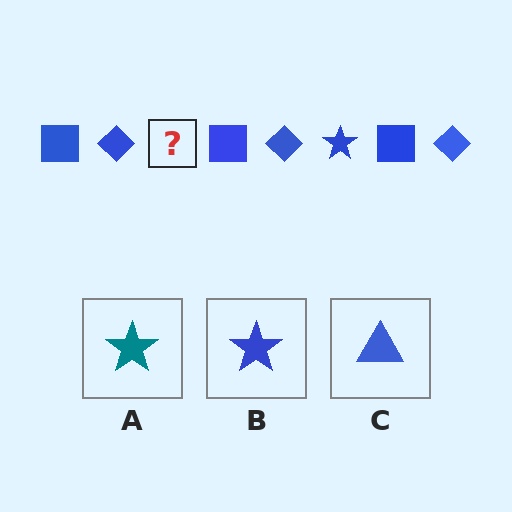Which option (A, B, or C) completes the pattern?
B.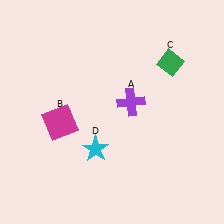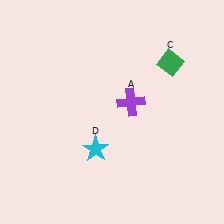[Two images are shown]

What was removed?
The magenta square (B) was removed in Image 2.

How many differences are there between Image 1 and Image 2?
There is 1 difference between the two images.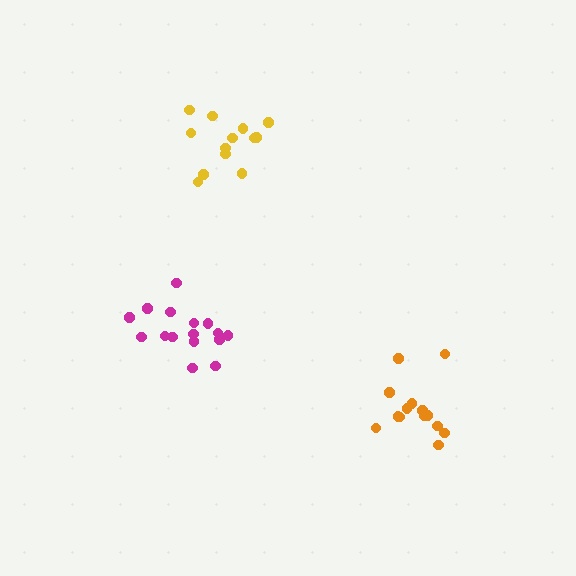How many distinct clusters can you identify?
There are 3 distinct clusters.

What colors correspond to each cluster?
The clusters are colored: yellow, magenta, orange.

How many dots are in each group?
Group 1: 13 dots, Group 2: 16 dots, Group 3: 15 dots (44 total).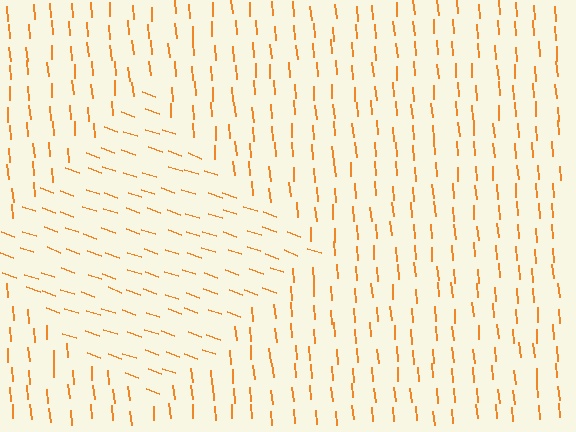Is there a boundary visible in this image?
Yes, there is a texture boundary formed by a change in line orientation.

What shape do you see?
I see a diamond.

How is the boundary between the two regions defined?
The boundary is defined purely by a change in line orientation (approximately 66 degrees difference). All lines are the same color and thickness.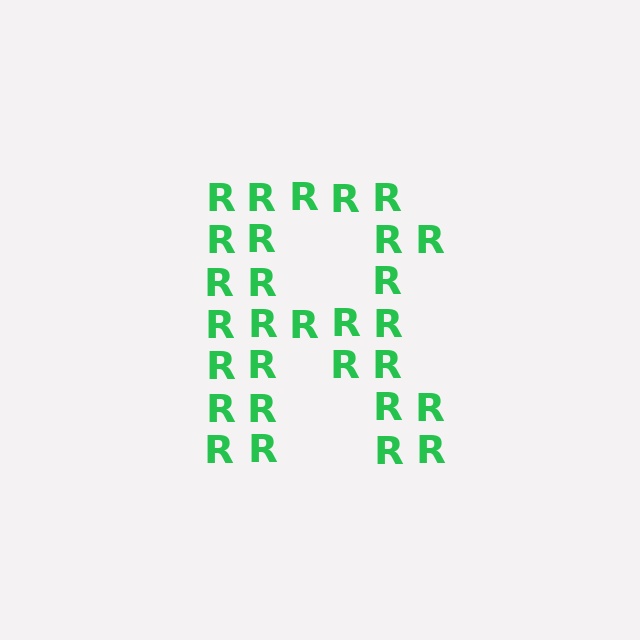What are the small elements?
The small elements are letter R's.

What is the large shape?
The large shape is the letter R.